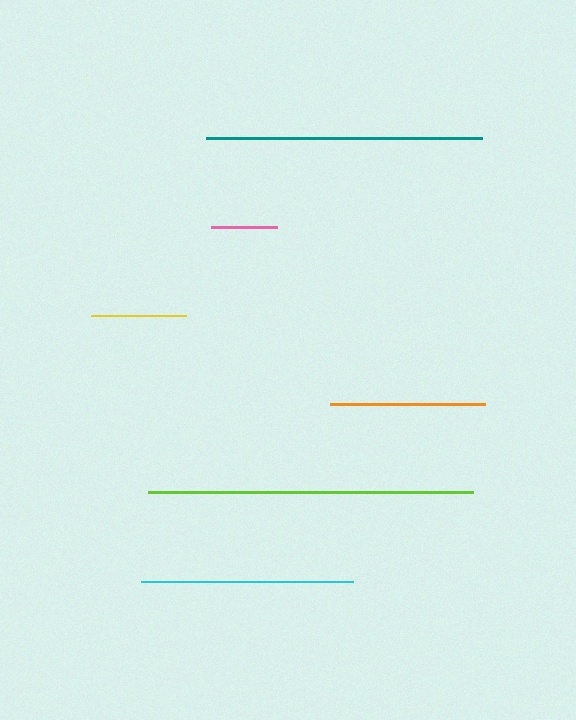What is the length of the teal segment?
The teal segment is approximately 276 pixels long.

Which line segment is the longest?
The lime line is the longest at approximately 326 pixels.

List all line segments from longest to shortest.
From longest to shortest: lime, teal, cyan, orange, yellow, pink.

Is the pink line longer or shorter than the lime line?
The lime line is longer than the pink line.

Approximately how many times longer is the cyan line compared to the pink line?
The cyan line is approximately 3.2 times the length of the pink line.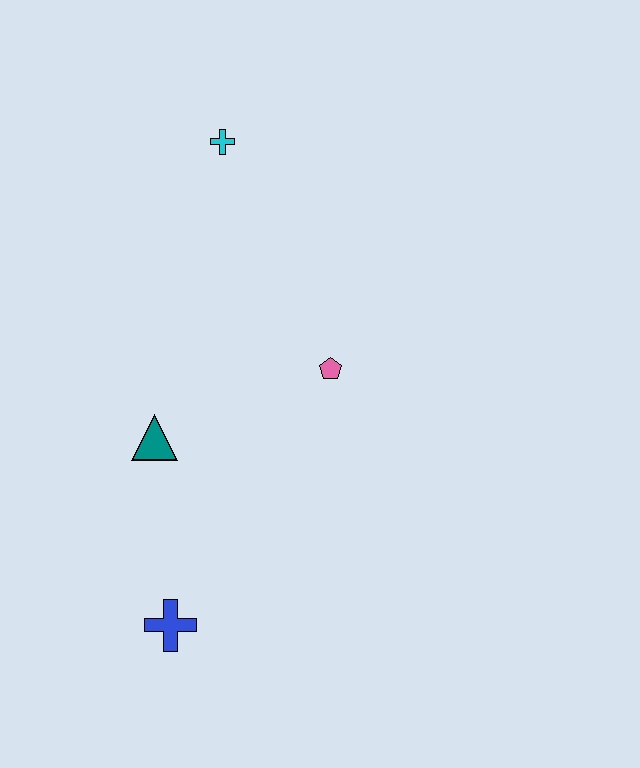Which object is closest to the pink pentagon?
The teal triangle is closest to the pink pentagon.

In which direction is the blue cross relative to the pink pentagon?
The blue cross is below the pink pentagon.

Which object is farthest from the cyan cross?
The blue cross is farthest from the cyan cross.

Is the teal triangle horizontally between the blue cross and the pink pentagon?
No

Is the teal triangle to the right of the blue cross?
No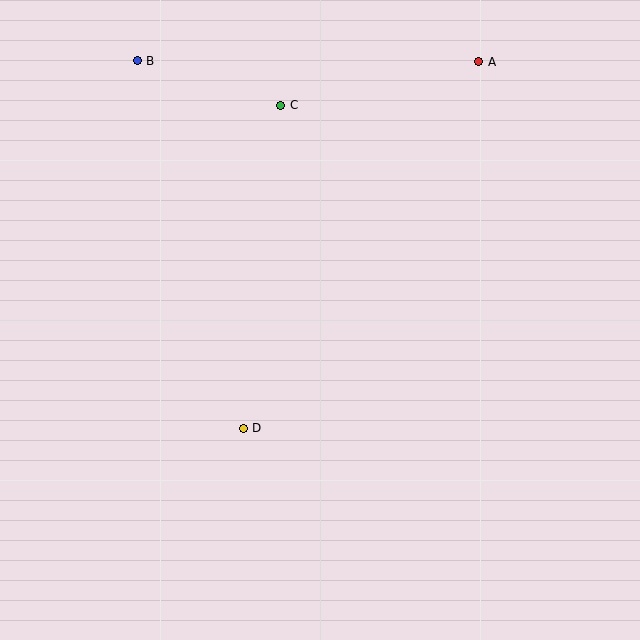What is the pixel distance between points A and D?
The distance between A and D is 436 pixels.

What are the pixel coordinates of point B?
Point B is at (137, 61).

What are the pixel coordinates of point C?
Point C is at (281, 105).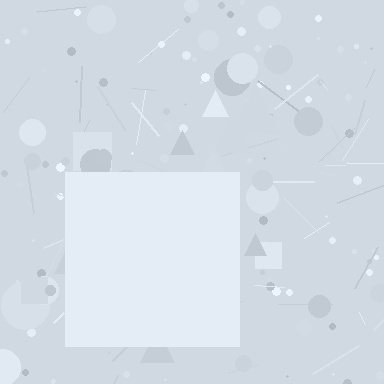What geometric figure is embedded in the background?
A square is embedded in the background.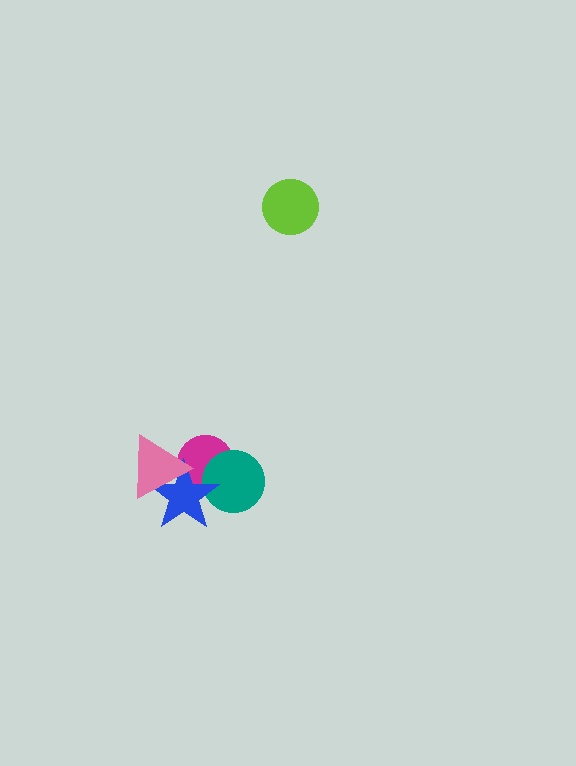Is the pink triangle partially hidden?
No, no other shape covers it.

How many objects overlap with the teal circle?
2 objects overlap with the teal circle.